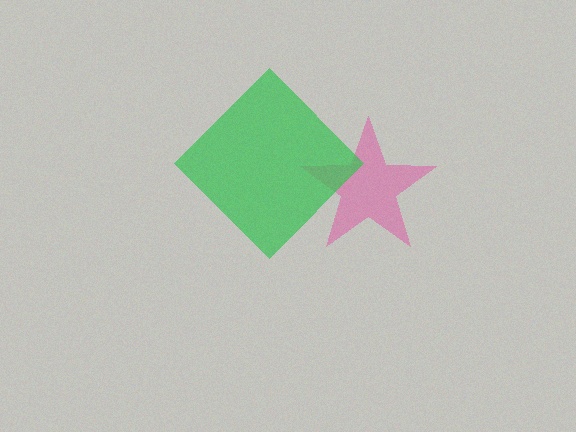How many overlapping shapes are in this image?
There are 2 overlapping shapes in the image.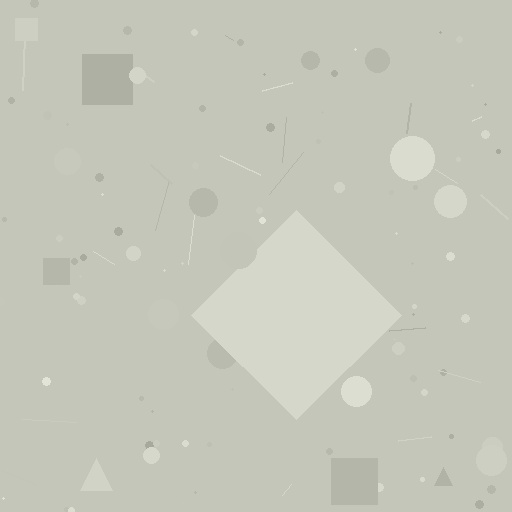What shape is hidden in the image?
A diamond is hidden in the image.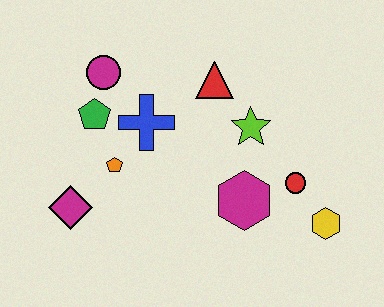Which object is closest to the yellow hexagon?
The red circle is closest to the yellow hexagon.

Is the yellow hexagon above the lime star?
No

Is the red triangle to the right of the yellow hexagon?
No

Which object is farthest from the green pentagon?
The yellow hexagon is farthest from the green pentagon.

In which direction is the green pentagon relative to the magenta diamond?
The green pentagon is above the magenta diamond.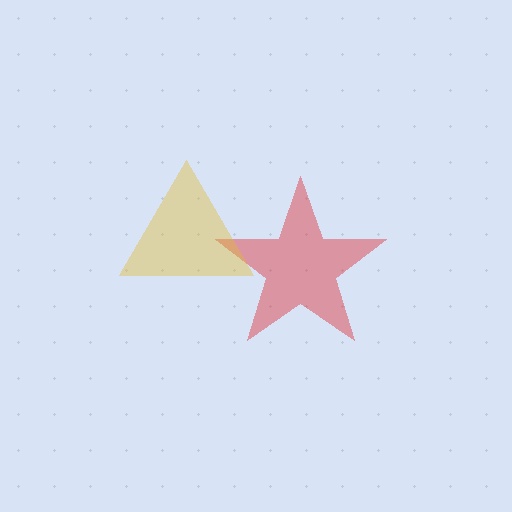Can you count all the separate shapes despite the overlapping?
Yes, there are 2 separate shapes.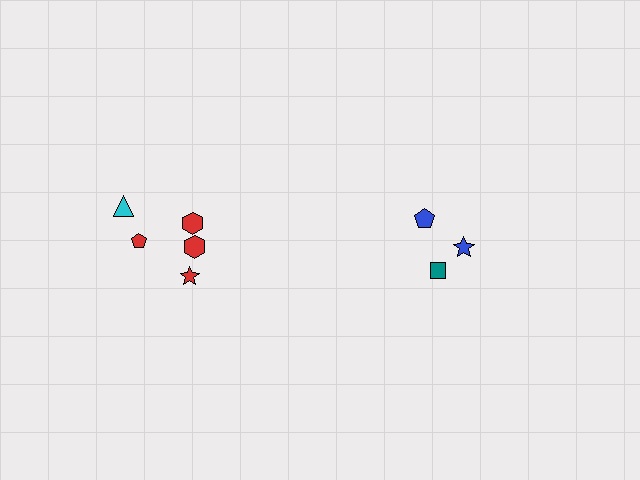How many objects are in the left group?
There are 5 objects.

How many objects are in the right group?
There are 3 objects.